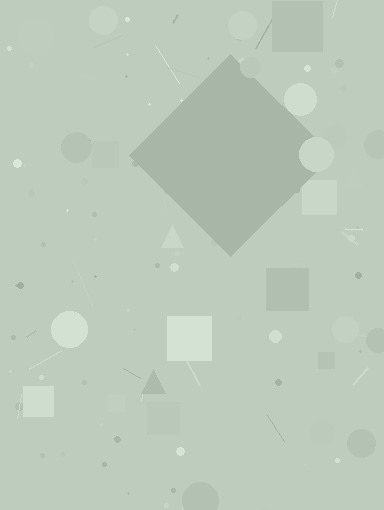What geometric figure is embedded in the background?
A diamond is embedded in the background.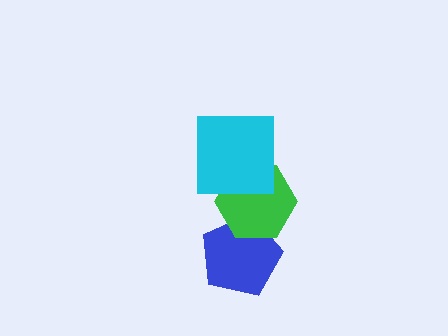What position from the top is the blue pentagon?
The blue pentagon is 3rd from the top.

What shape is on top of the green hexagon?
The cyan square is on top of the green hexagon.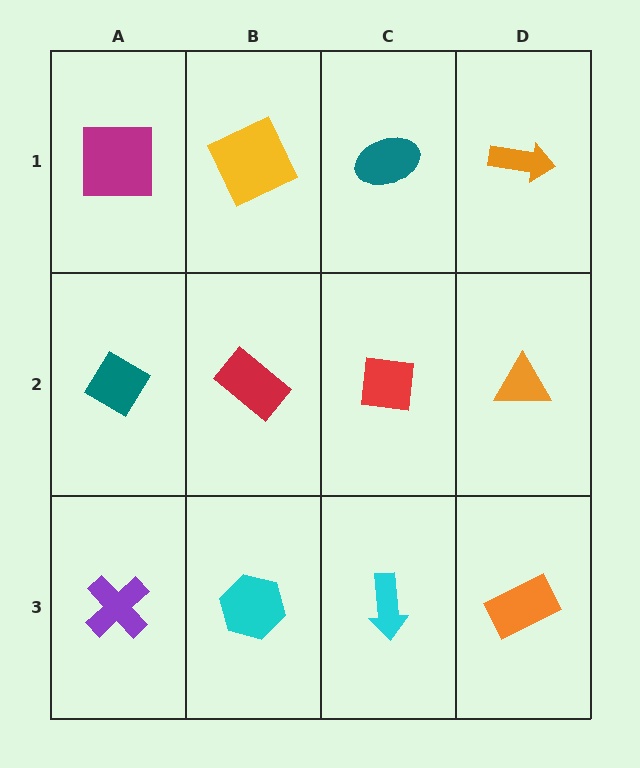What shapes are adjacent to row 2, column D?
An orange arrow (row 1, column D), an orange rectangle (row 3, column D), a red square (row 2, column C).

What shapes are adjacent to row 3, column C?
A red square (row 2, column C), a cyan hexagon (row 3, column B), an orange rectangle (row 3, column D).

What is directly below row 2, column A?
A purple cross.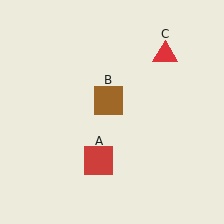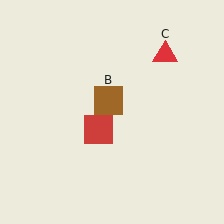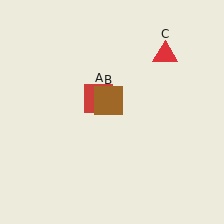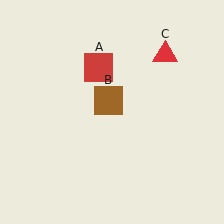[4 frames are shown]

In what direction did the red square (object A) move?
The red square (object A) moved up.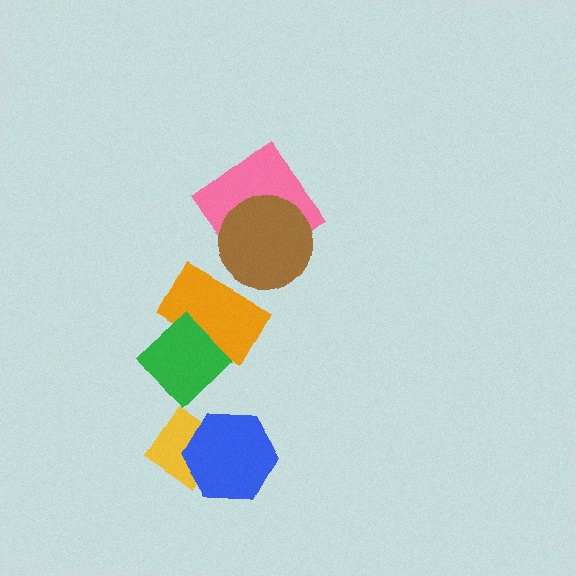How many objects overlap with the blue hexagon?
1 object overlaps with the blue hexagon.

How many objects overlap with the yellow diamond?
1 object overlaps with the yellow diamond.